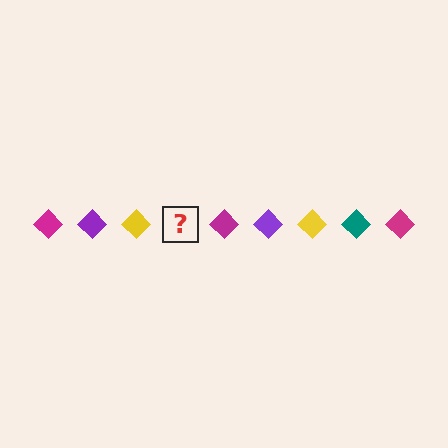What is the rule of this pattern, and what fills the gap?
The rule is that the pattern cycles through magenta, purple, yellow, teal diamonds. The gap should be filled with a teal diamond.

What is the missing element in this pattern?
The missing element is a teal diamond.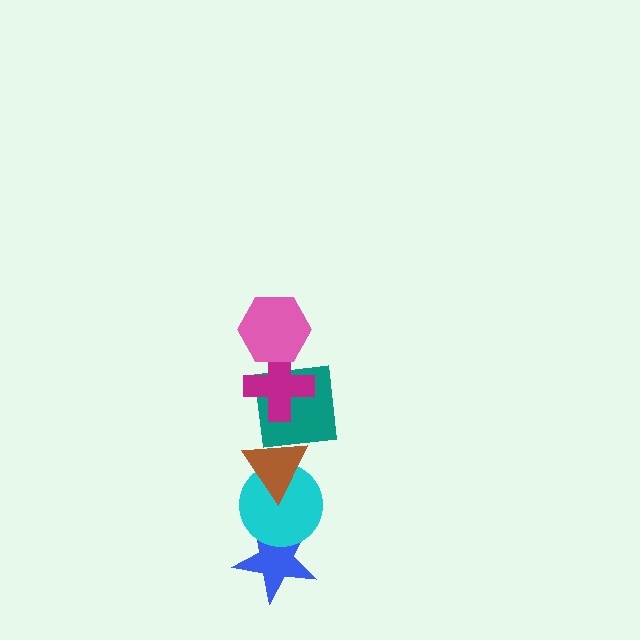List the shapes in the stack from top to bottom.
From top to bottom: the pink hexagon, the magenta cross, the teal square, the brown triangle, the cyan circle, the blue star.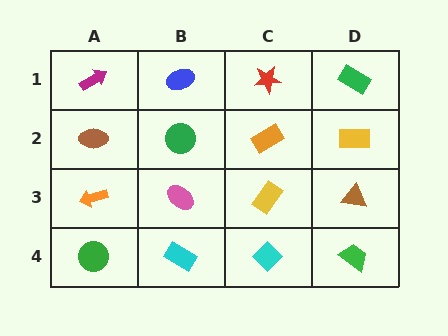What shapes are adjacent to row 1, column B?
A green circle (row 2, column B), a magenta arrow (row 1, column A), a red star (row 1, column C).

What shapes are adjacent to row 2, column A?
A magenta arrow (row 1, column A), an orange arrow (row 3, column A), a green circle (row 2, column B).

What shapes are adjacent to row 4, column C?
A yellow rectangle (row 3, column C), a cyan rectangle (row 4, column B), a green trapezoid (row 4, column D).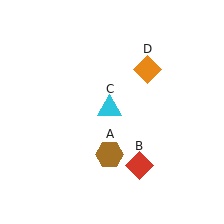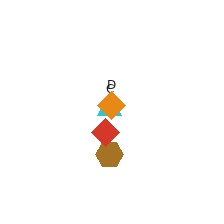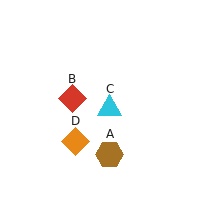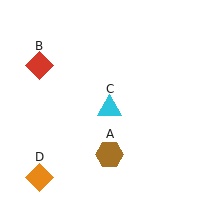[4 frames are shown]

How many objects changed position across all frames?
2 objects changed position: red diamond (object B), orange diamond (object D).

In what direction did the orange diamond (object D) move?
The orange diamond (object D) moved down and to the left.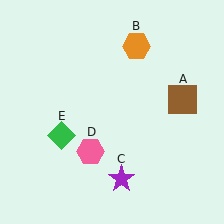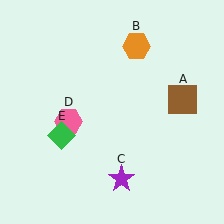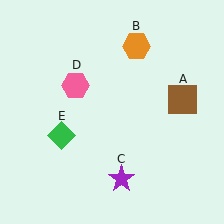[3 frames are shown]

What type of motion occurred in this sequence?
The pink hexagon (object D) rotated clockwise around the center of the scene.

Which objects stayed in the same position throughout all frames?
Brown square (object A) and orange hexagon (object B) and purple star (object C) and green diamond (object E) remained stationary.